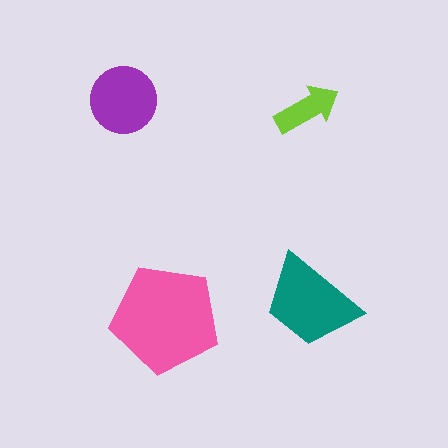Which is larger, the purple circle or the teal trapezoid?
The teal trapezoid.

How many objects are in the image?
There are 4 objects in the image.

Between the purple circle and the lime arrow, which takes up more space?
The purple circle.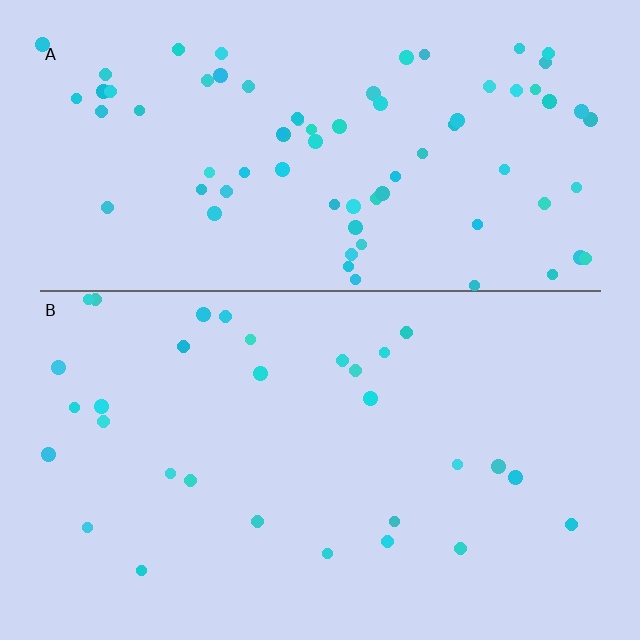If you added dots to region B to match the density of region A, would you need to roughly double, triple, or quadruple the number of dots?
Approximately double.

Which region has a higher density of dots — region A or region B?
A (the top).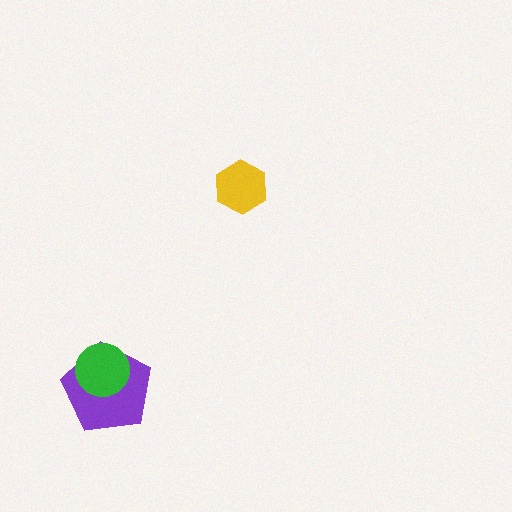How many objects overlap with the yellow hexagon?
0 objects overlap with the yellow hexagon.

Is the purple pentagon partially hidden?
Yes, it is partially covered by another shape.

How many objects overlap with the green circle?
1 object overlaps with the green circle.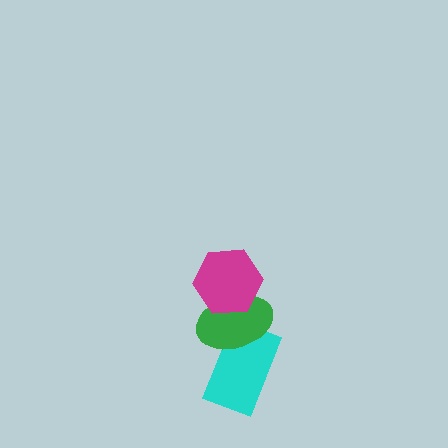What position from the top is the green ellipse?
The green ellipse is 2nd from the top.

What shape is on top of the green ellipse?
The magenta hexagon is on top of the green ellipse.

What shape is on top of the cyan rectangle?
The green ellipse is on top of the cyan rectangle.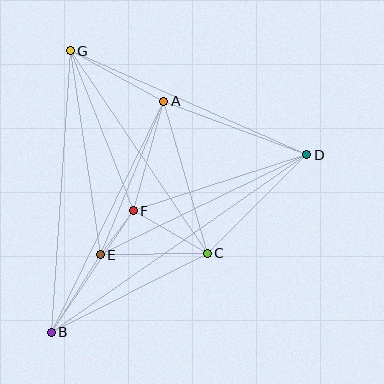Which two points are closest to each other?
Points E and F are closest to each other.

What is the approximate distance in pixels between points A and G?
The distance between A and G is approximately 106 pixels.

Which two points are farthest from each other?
Points B and D are farthest from each other.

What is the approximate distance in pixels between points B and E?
The distance between B and E is approximately 91 pixels.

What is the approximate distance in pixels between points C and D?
The distance between C and D is approximately 140 pixels.